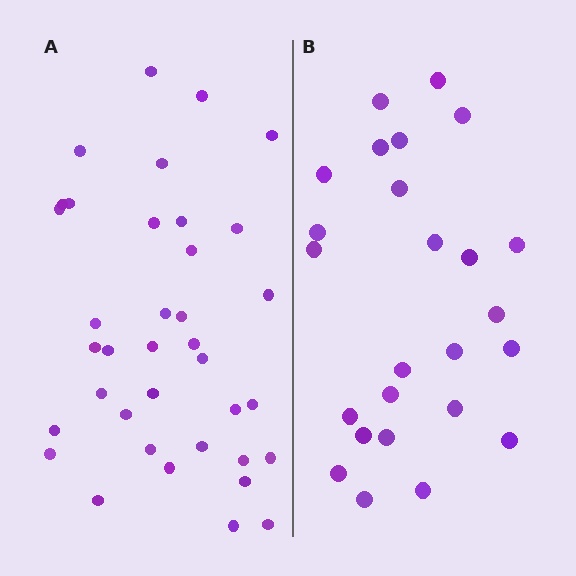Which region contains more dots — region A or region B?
Region A (the left region) has more dots.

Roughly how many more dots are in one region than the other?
Region A has roughly 12 or so more dots than region B.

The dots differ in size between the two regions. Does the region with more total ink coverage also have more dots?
No. Region B has more total ink coverage because its dots are larger, but region A actually contains more individual dots. Total area can be misleading — the number of items is what matters here.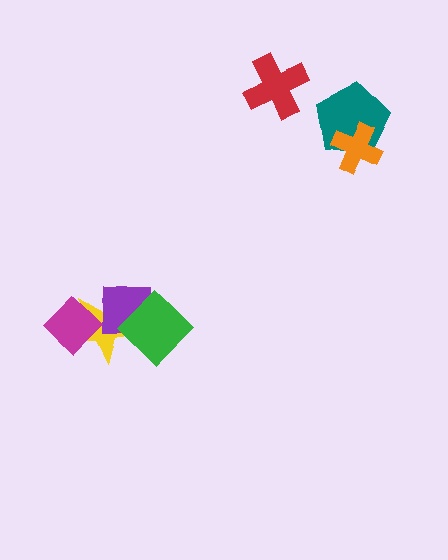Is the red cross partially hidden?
No, no other shape covers it.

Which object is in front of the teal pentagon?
The orange cross is in front of the teal pentagon.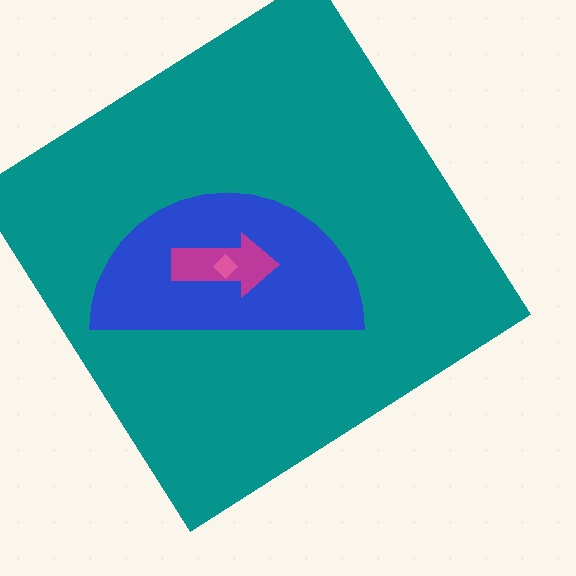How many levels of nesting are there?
4.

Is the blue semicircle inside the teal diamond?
Yes.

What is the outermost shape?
The teal diamond.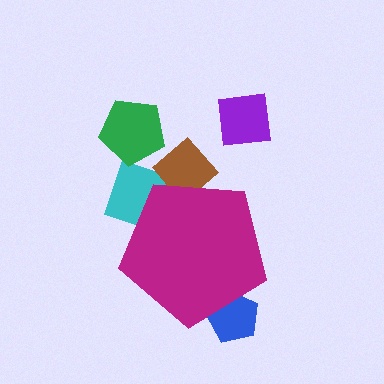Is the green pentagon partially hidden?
No, the green pentagon is fully visible.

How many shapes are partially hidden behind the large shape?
3 shapes are partially hidden.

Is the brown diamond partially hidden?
Yes, the brown diamond is partially hidden behind the magenta pentagon.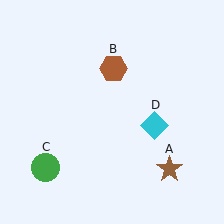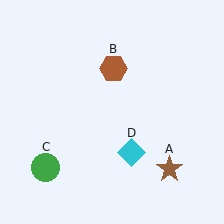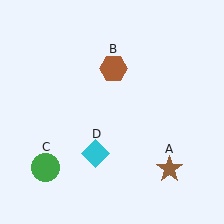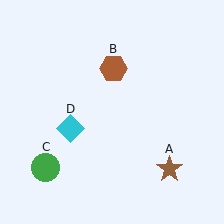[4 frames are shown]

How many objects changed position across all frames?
1 object changed position: cyan diamond (object D).